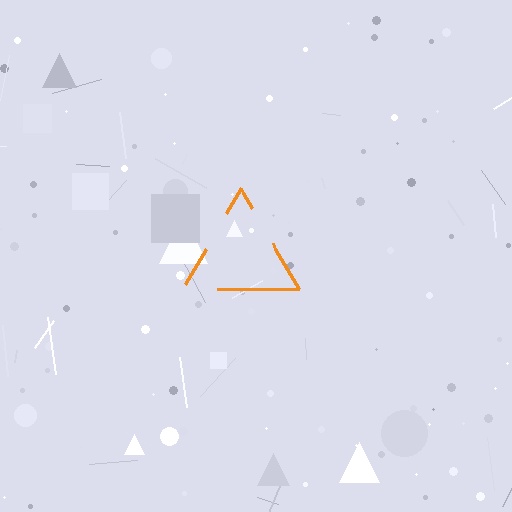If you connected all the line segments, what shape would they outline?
They would outline a triangle.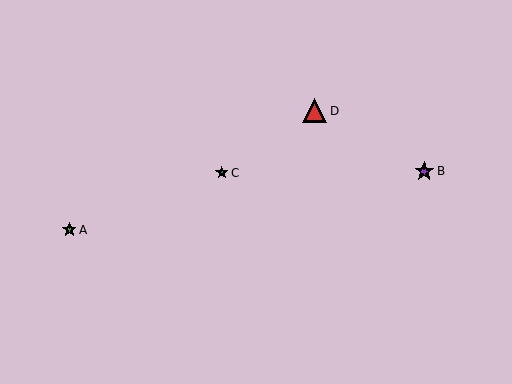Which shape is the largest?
The red triangle (labeled D) is the largest.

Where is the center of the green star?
The center of the green star is at (69, 230).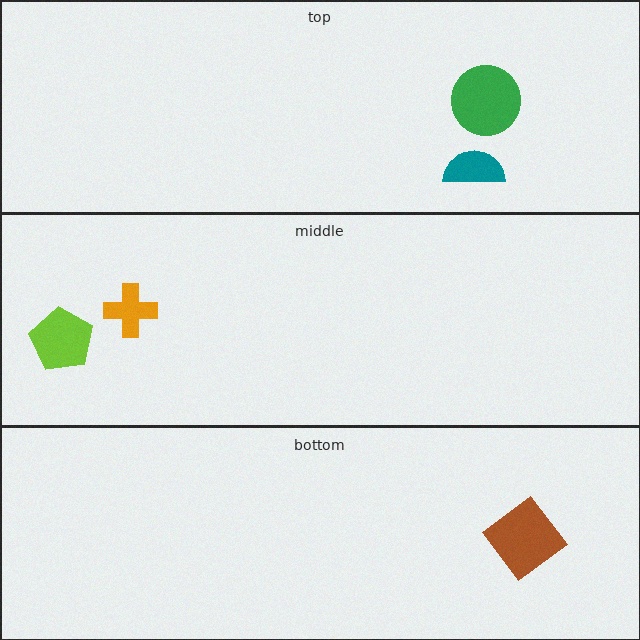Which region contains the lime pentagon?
The middle region.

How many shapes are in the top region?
2.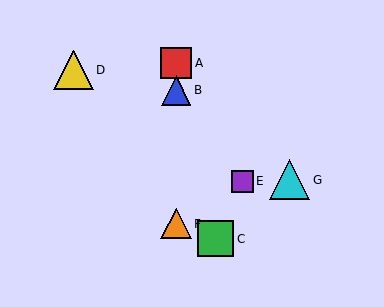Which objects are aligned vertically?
Objects A, B, F are aligned vertically.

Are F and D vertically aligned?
No, F is at x≈176 and D is at x≈73.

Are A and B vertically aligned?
Yes, both are at x≈176.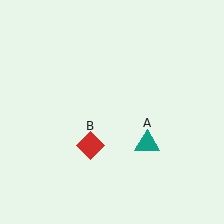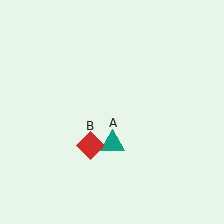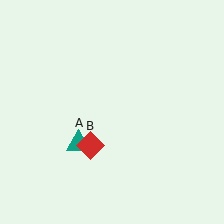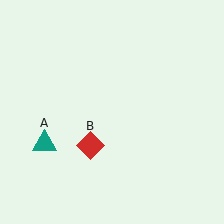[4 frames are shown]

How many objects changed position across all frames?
1 object changed position: teal triangle (object A).